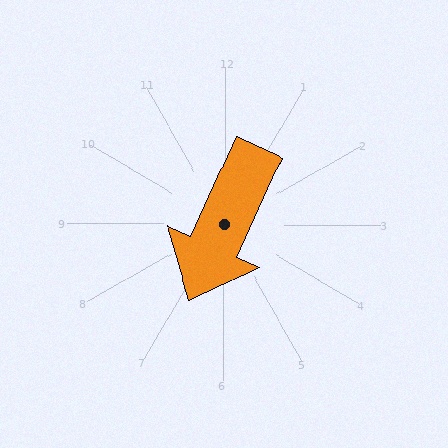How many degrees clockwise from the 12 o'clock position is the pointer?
Approximately 205 degrees.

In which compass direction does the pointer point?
Southwest.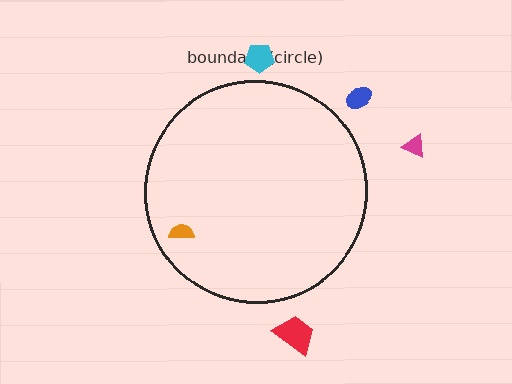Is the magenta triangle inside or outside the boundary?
Outside.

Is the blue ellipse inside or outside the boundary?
Outside.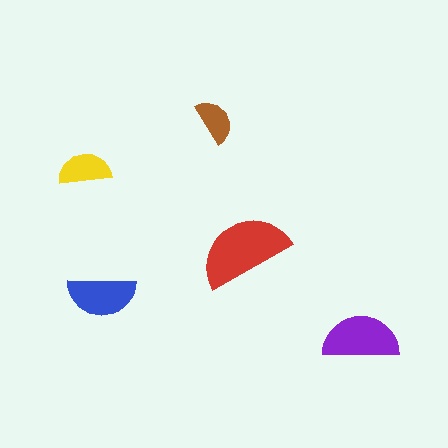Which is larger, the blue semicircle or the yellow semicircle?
The blue one.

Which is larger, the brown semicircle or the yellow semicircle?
The yellow one.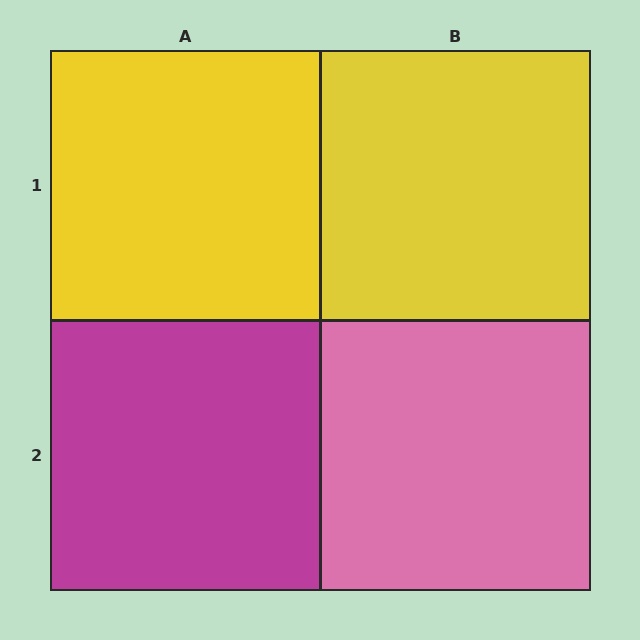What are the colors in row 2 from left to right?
Magenta, pink.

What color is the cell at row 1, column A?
Yellow.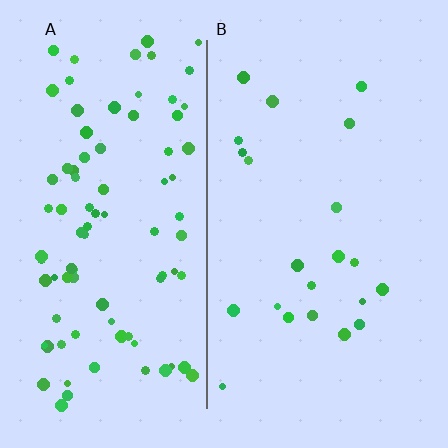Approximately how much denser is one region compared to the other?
Approximately 4.1× — region A over region B.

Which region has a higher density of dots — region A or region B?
A (the left).